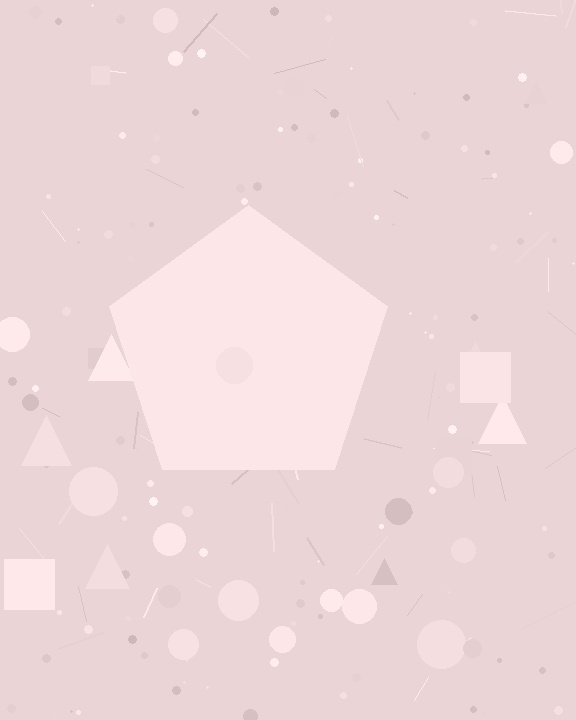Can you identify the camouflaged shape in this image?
The camouflaged shape is a pentagon.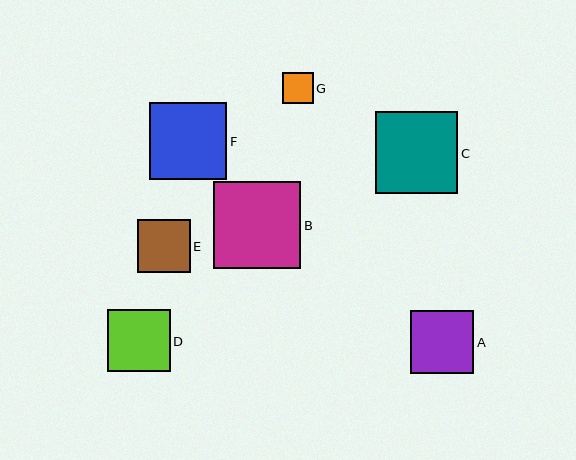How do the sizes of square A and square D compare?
Square A and square D are approximately the same size.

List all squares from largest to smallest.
From largest to smallest: B, C, F, A, D, E, G.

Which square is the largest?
Square B is the largest with a size of approximately 87 pixels.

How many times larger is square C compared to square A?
Square C is approximately 1.3 times the size of square A.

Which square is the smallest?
Square G is the smallest with a size of approximately 31 pixels.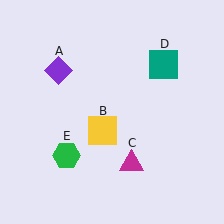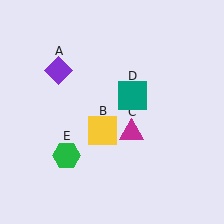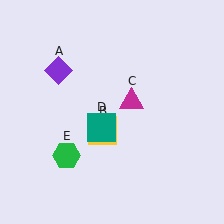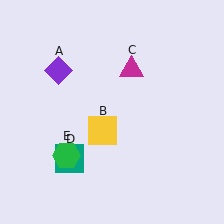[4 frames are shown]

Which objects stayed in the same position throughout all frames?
Purple diamond (object A) and yellow square (object B) and green hexagon (object E) remained stationary.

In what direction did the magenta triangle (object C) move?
The magenta triangle (object C) moved up.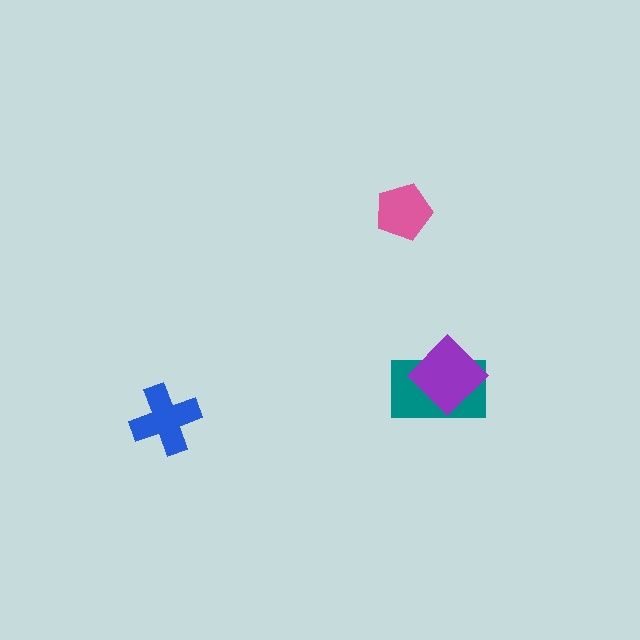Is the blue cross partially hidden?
No, no other shape covers it.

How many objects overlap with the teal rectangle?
1 object overlaps with the teal rectangle.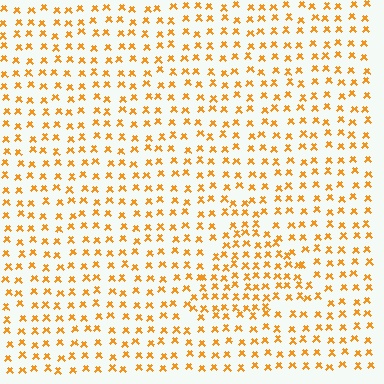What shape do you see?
I see a triangle.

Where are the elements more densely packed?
The elements are more densely packed inside the triangle boundary.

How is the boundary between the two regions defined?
The boundary is defined by a change in element density (approximately 1.5x ratio). All elements are the same color, size, and shape.